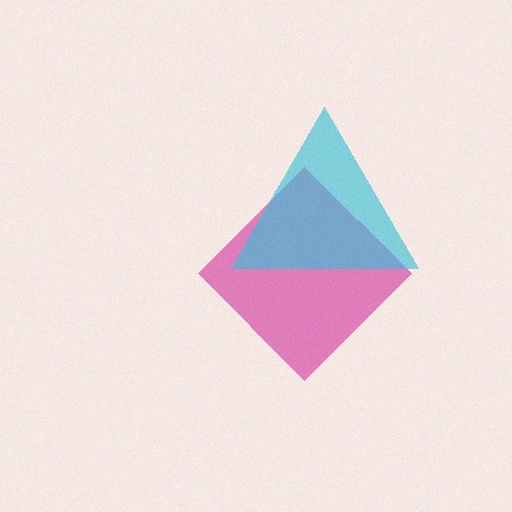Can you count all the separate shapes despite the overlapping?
Yes, there are 2 separate shapes.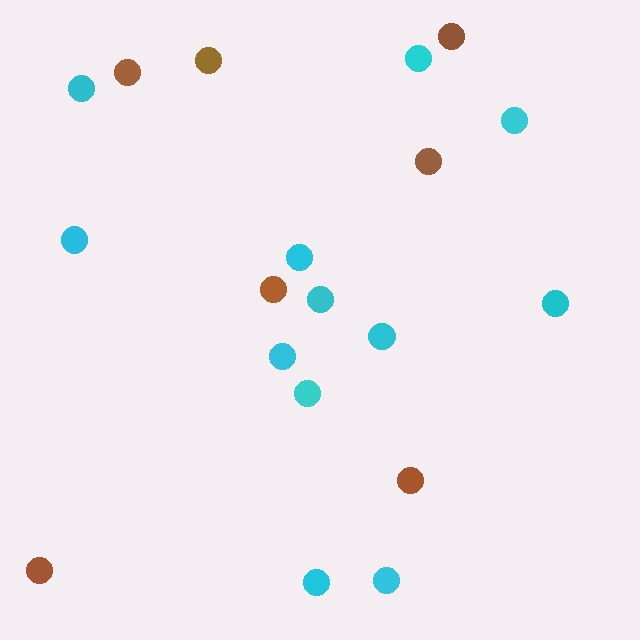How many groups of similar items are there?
There are 2 groups: one group of brown circles (7) and one group of cyan circles (12).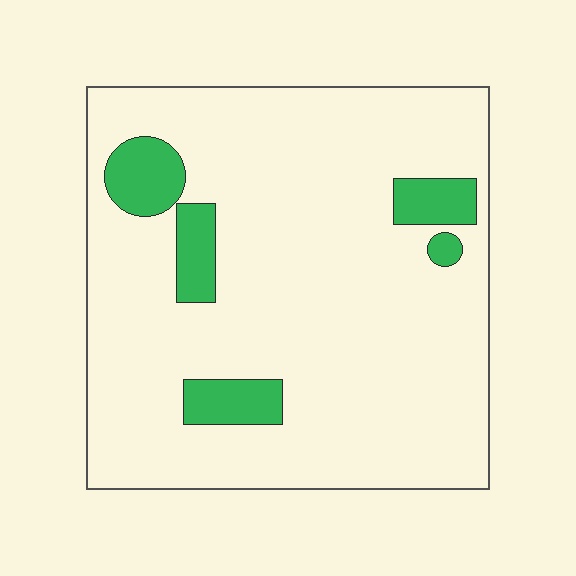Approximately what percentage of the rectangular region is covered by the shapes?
Approximately 10%.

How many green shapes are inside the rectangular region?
5.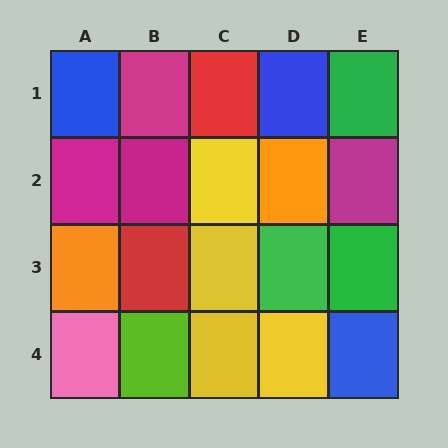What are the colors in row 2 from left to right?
Magenta, magenta, yellow, orange, magenta.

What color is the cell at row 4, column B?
Lime.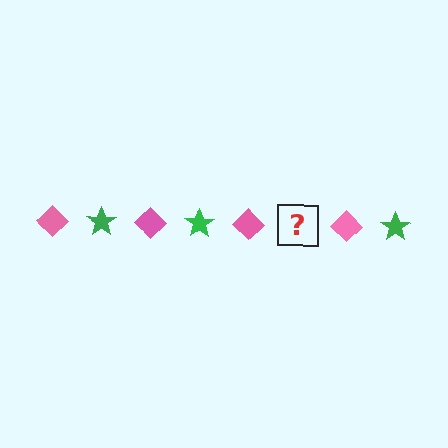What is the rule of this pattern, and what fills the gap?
The rule is that the pattern alternates between pink diamond and green star. The gap should be filled with a green star.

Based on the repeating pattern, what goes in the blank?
The blank should be a green star.